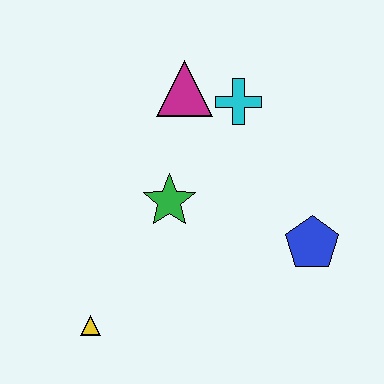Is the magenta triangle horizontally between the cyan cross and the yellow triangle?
Yes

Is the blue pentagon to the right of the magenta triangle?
Yes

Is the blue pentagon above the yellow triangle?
Yes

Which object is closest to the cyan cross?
The magenta triangle is closest to the cyan cross.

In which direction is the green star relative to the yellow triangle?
The green star is above the yellow triangle.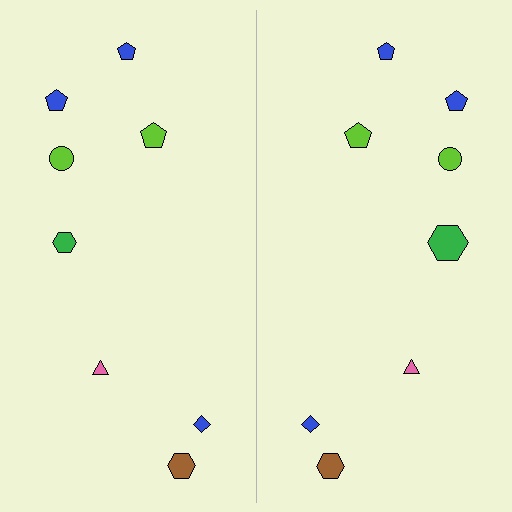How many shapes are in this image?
There are 16 shapes in this image.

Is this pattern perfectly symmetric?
No, the pattern is not perfectly symmetric. The green hexagon on the right side has a different size than its mirror counterpart.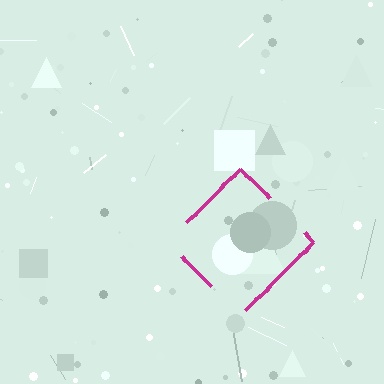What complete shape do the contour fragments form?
The contour fragments form a diamond.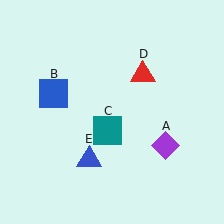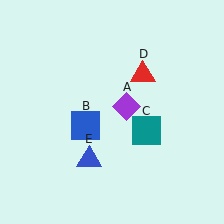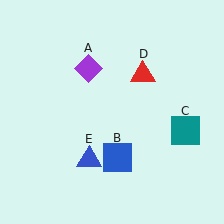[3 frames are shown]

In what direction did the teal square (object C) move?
The teal square (object C) moved right.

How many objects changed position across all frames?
3 objects changed position: purple diamond (object A), blue square (object B), teal square (object C).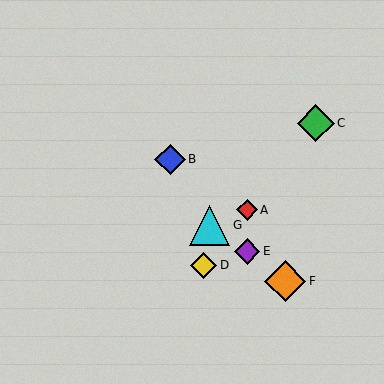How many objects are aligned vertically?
2 objects (A, E) are aligned vertically.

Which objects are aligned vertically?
Objects A, E are aligned vertically.